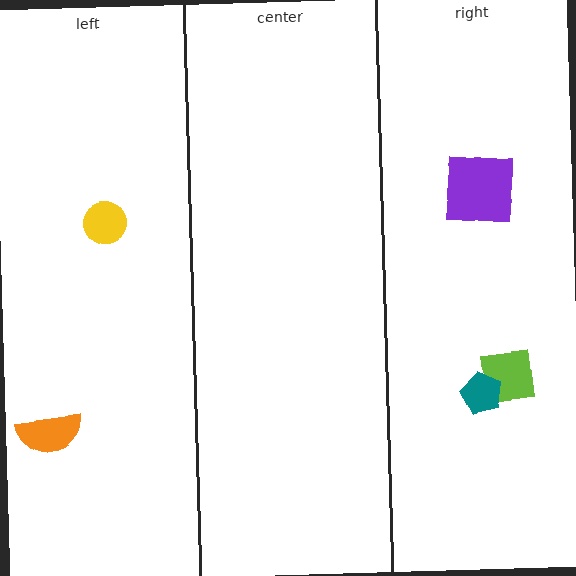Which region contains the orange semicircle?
The left region.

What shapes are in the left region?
The orange semicircle, the yellow circle.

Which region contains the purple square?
The right region.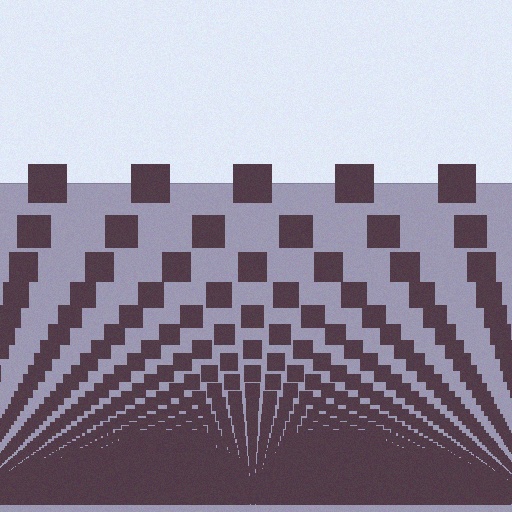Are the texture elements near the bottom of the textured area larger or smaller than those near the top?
Smaller. The gradient is inverted — elements near the bottom are smaller and denser.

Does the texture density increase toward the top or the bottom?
Density increases toward the bottom.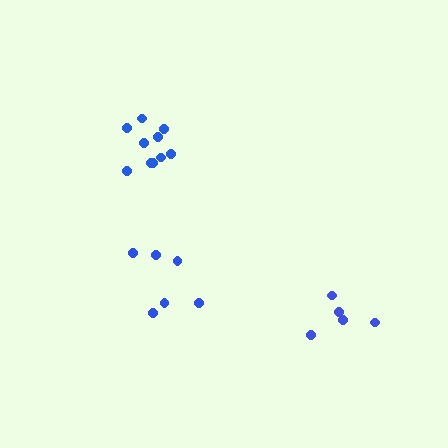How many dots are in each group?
Group 1: 10 dots, Group 2: 6 dots, Group 3: 5 dots (21 total).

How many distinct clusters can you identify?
There are 3 distinct clusters.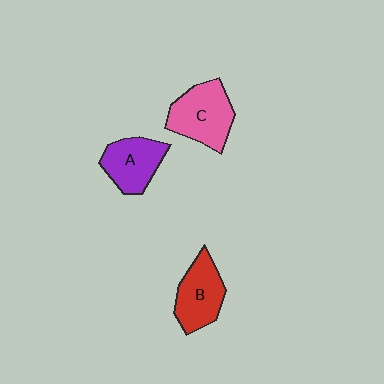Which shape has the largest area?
Shape C (pink).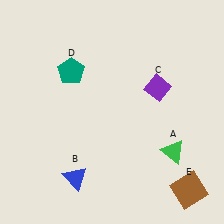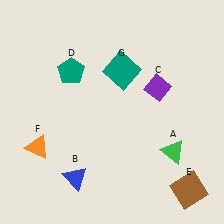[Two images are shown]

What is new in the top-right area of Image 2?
A teal square (G) was added in the top-right area of Image 2.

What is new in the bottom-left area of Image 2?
An orange triangle (F) was added in the bottom-left area of Image 2.